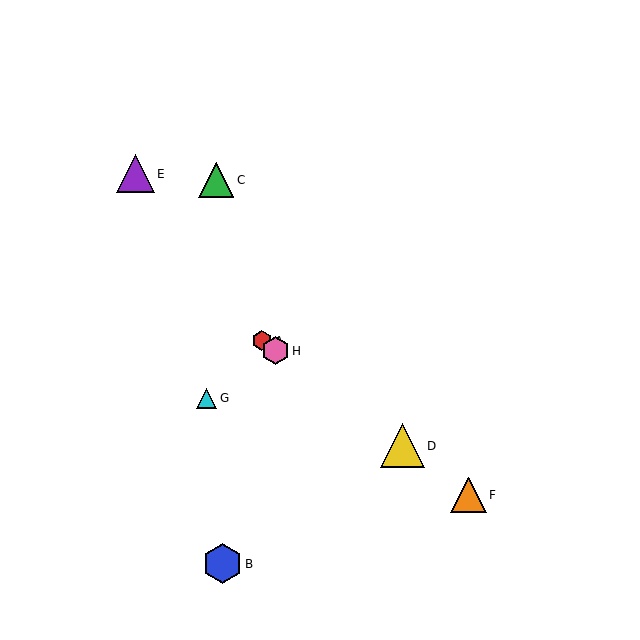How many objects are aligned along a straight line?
4 objects (A, D, F, H) are aligned along a straight line.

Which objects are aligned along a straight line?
Objects A, D, F, H are aligned along a straight line.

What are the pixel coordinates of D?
Object D is at (403, 446).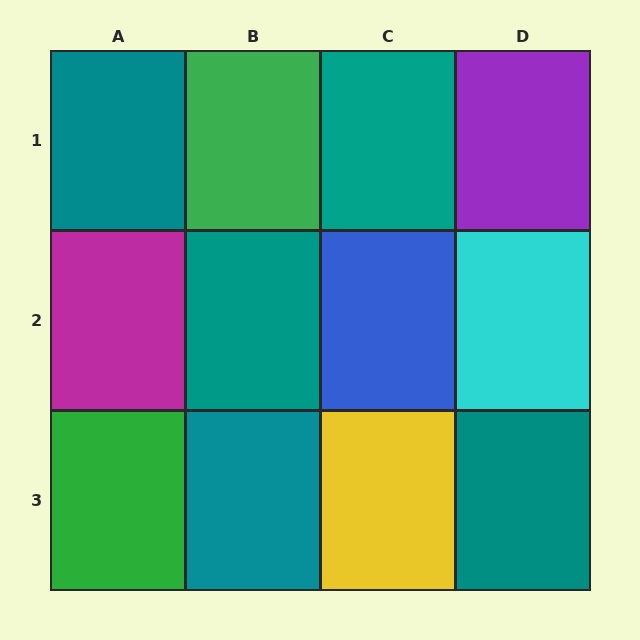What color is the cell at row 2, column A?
Magenta.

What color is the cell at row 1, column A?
Teal.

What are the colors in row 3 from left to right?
Green, teal, yellow, teal.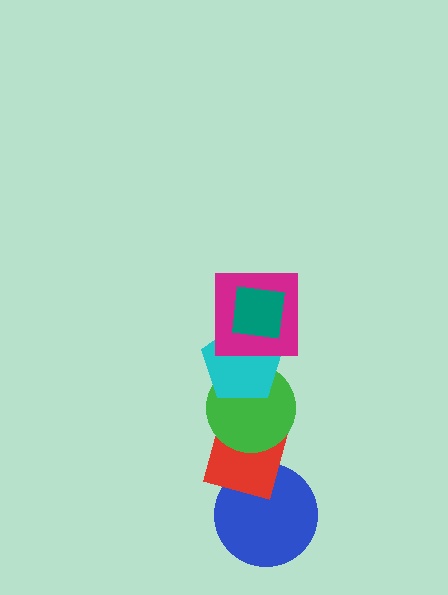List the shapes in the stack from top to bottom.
From top to bottom: the teal square, the magenta square, the cyan pentagon, the green circle, the red diamond, the blue circle.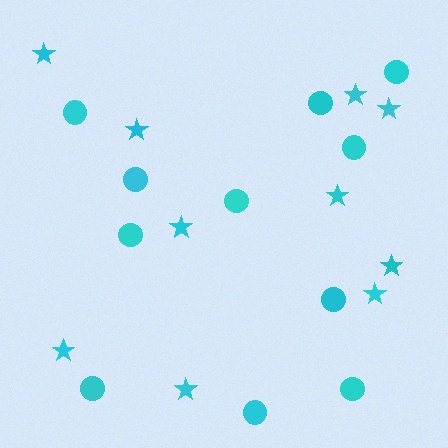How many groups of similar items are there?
There are 2 groups: one group of stars (10) and one group of circles (11).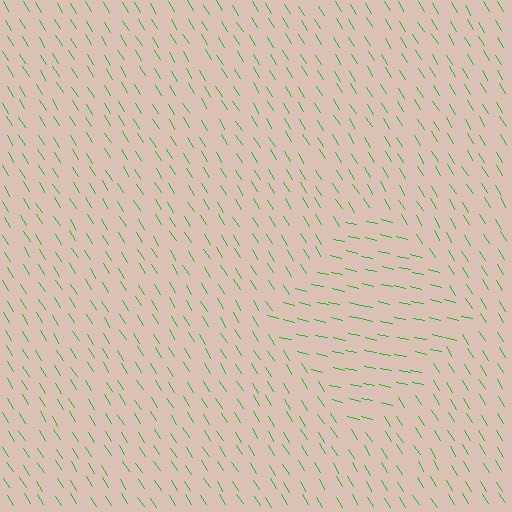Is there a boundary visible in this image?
Yes, there is a texture boundary formed by a change in line orientation.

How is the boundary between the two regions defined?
The boundary is defined purely by a change in line orientation (approximately 45 degrees difference). All lines are the same color and thickness.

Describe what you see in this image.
The image is filled with small green line segments. A diamond region in the image has lines oriented differently from the surrounding lines, creating a visible texture boundary.